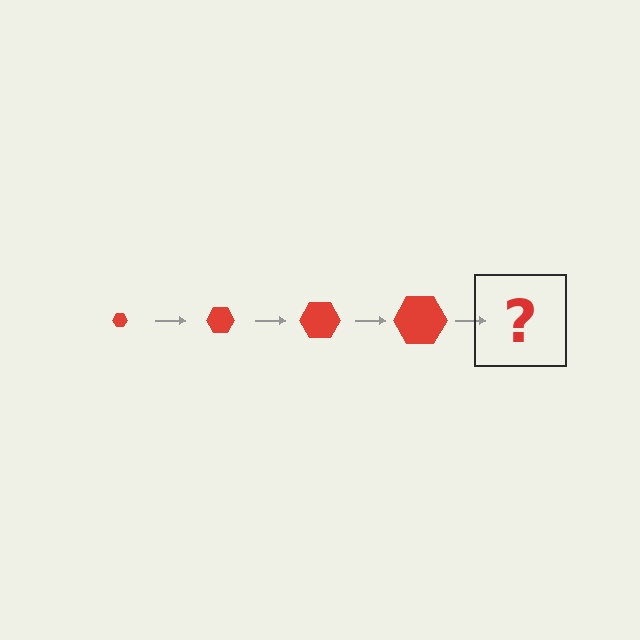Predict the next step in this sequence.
The next step is a red hexagon, larger than the previous one.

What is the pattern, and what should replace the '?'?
The pattern is that the hexagon gets progressively larger each step. The '?' should be a red hexagon, larger than the previous one.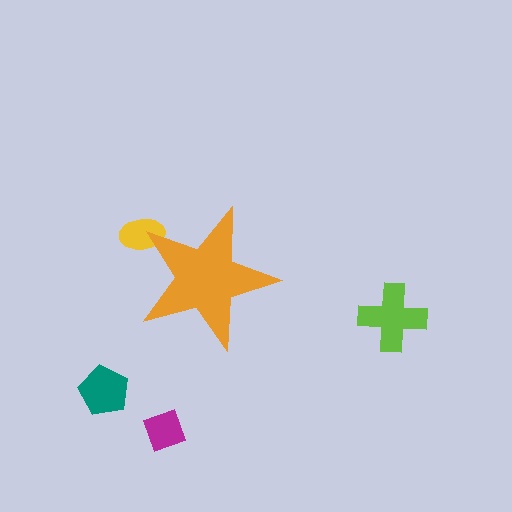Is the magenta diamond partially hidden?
No, the magenta diamond is fully visible.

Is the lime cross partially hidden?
No, the lime cross is fully visible.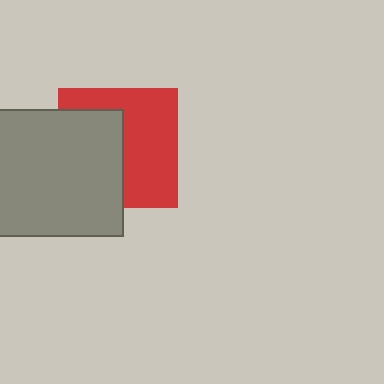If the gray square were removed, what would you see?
You would see the complete red square.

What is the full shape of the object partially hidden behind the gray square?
The partially hidden object is a red square.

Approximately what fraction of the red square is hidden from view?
Roughly 45% of the red square is hidden behind the gray square.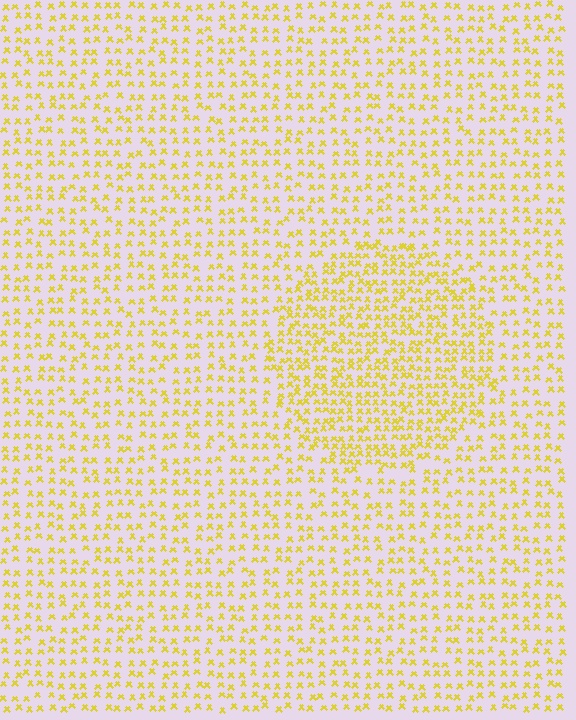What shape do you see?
I see a circle.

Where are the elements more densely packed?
The elements are more densely packed inside the circle boundary.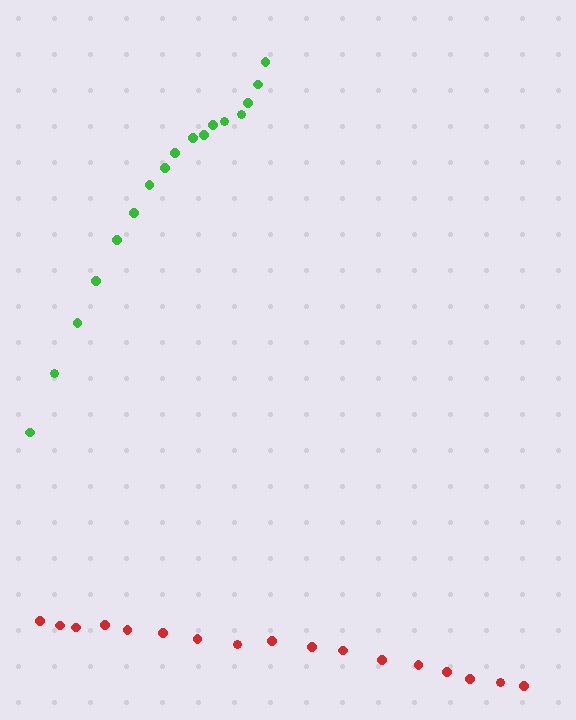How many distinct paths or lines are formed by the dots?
There are 2 distinct paths.